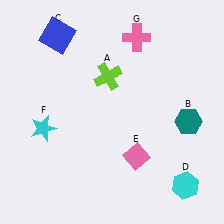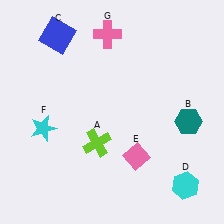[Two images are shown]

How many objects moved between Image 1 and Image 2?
2 objects moved between the two images.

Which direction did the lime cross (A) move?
The lime cross (A) moved down.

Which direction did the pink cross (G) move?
The pink cross (G) moved left.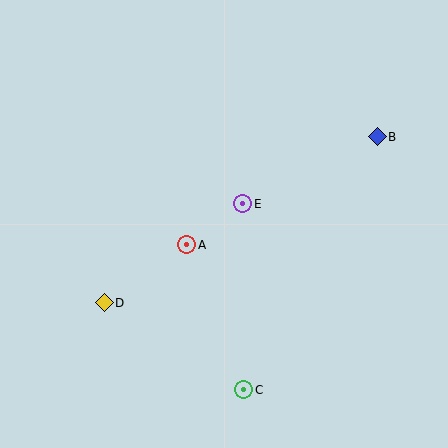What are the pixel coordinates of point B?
Point B is at (377, 137).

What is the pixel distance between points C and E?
The distance between C and E is 186 pixels.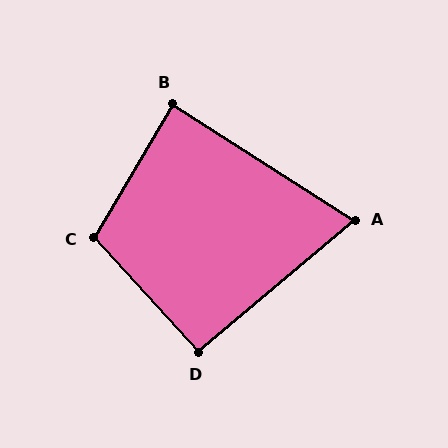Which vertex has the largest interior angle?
C, at approximately 107 degrees.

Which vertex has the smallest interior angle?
A, at approximately 73 degrees.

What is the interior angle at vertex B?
Approximately 88 degrees (approximately right).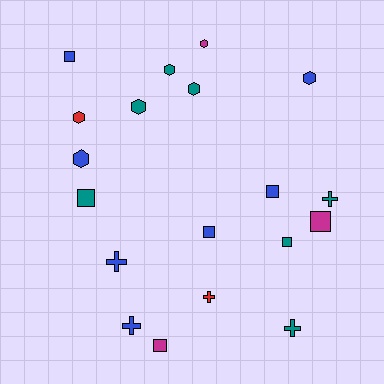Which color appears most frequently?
Blue, with 7 objects.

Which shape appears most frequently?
Square, with 7 objects.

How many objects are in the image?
There are 19 objects.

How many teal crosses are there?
There are 2 teal crosses.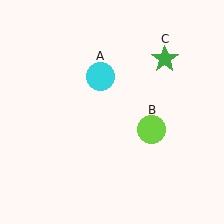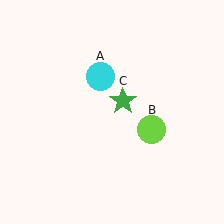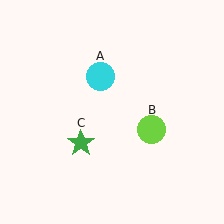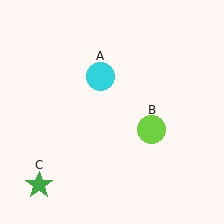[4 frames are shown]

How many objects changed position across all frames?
1 object changed position: green star (object C).